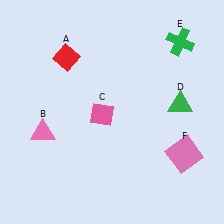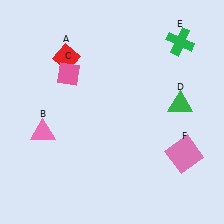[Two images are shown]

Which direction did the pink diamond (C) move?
The pink diamond (C) moved up.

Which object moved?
The pink diamond (C) moved up.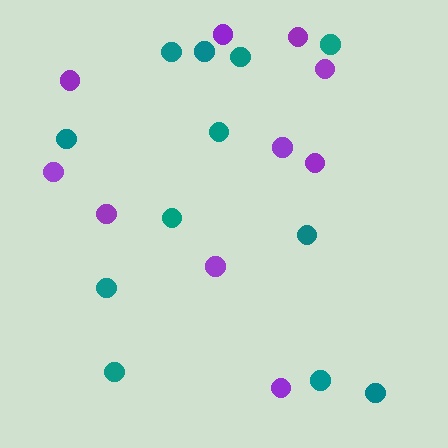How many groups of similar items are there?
There are 2 groups: one group of teal circles (12) and one group of purple circles (10).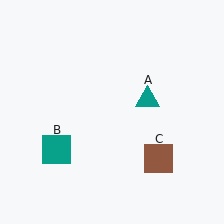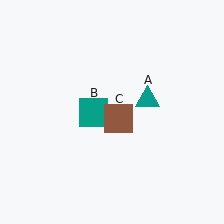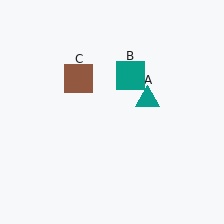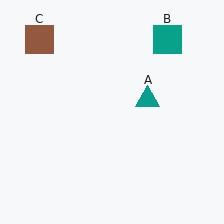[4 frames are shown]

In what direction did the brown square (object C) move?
The brown square (object C) moved up and to the left.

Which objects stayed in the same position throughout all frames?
Teal triangle (object A) remained stationary.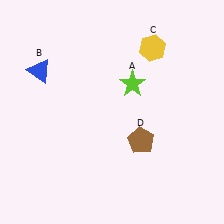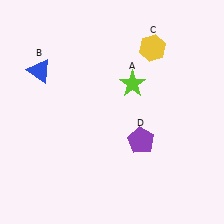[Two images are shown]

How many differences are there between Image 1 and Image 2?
There is 1 difference between the two images.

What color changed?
The pentagon (D) changed from brown in Image 1 to purple in Image 2.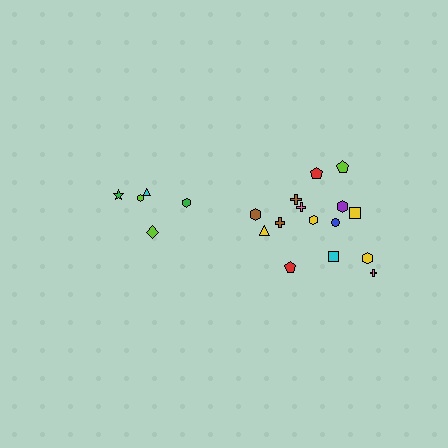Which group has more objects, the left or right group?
The right group.